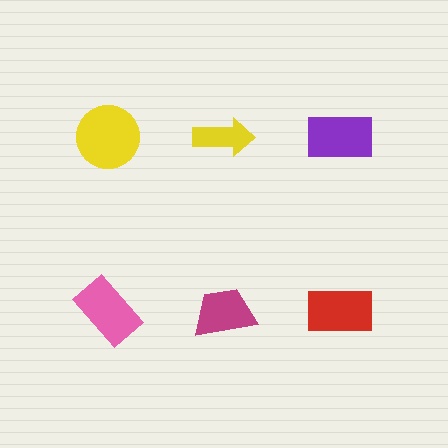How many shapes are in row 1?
3 shapes.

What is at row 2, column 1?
A pink rectangle.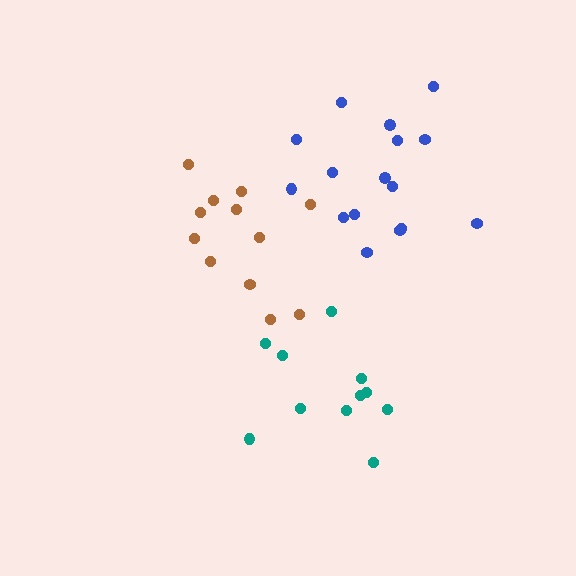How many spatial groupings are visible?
There are 3 spatial groupings.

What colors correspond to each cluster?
The clusters are colored: brown, blue, teal.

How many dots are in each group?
Group 1: 12 dots, Group 2: 16 dots, Group 3: 11 dots (39 total).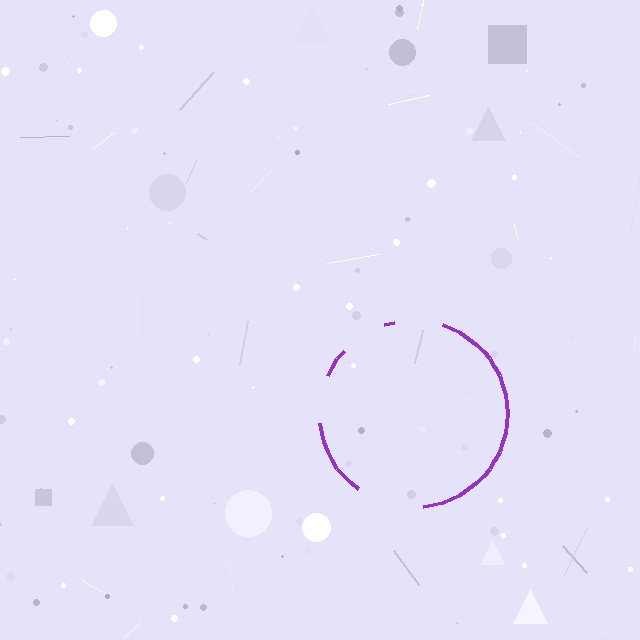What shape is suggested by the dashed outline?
The dashed outline suggests a circle.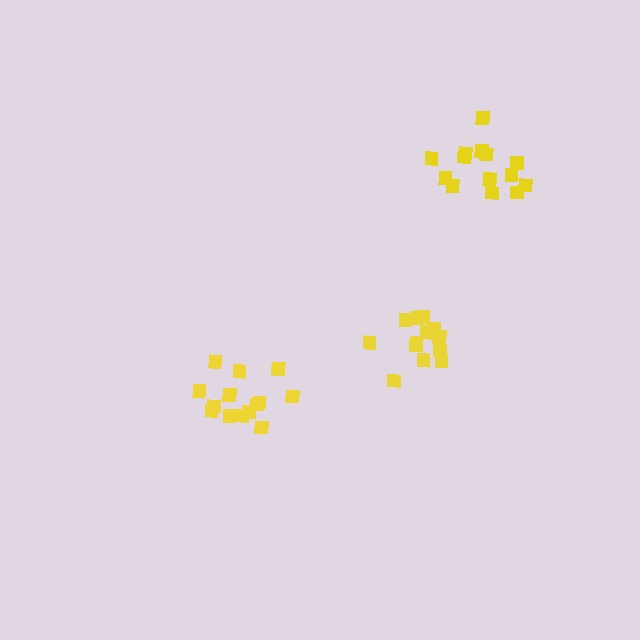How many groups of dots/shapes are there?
There are 3 groups.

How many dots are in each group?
Group 1: 13 dots, Group 2: 14 dots, Group 3: 14 dots (41 total).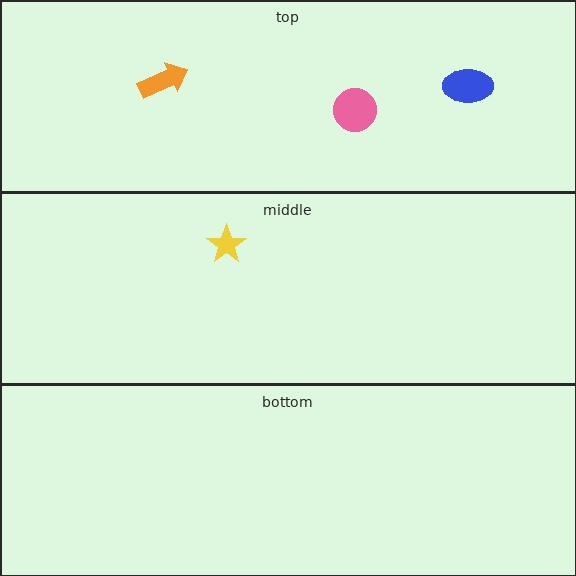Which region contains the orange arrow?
The top region.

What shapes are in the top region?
The pink circle, the orange arrow, the blue ellipse.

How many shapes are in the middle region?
1.